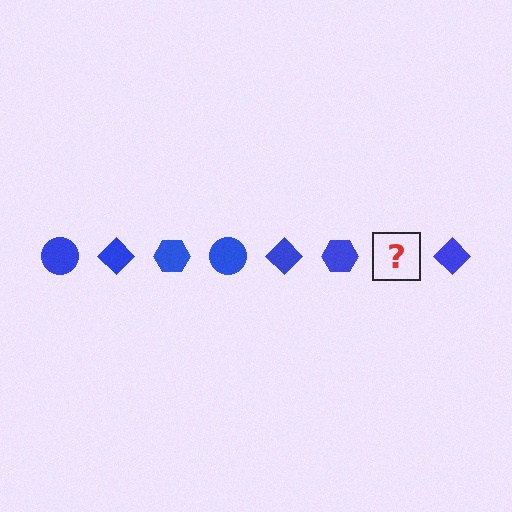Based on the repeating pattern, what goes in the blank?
The blank should be a blue circle.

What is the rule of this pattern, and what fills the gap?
The rule is that the pattern cycles through circle, diamond, hexagon shapes in blue. The gap should be filled with a blue circle.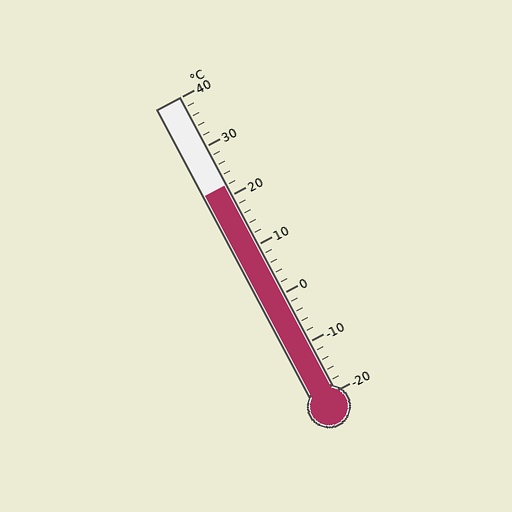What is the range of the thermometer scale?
The thermometer scale ranges from -20°C to 40°C.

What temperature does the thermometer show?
The thermometer shows approximately 22°C.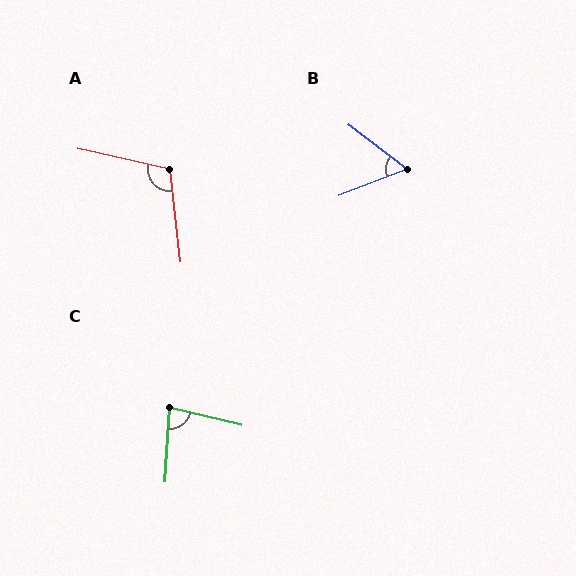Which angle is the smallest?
B, at approximately 59 degrees.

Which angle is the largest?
A, at approximately 109 degrees.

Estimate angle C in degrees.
Approximately 80 degrees.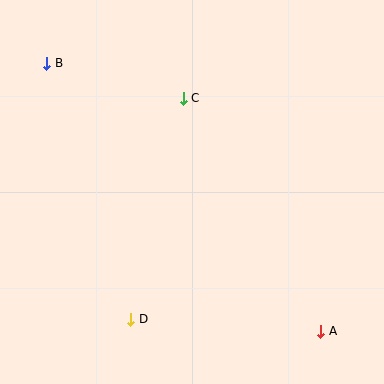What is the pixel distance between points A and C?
The distance between A and C is 271 pixels.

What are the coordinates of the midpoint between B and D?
The midpoint between B and D is at (89, 191).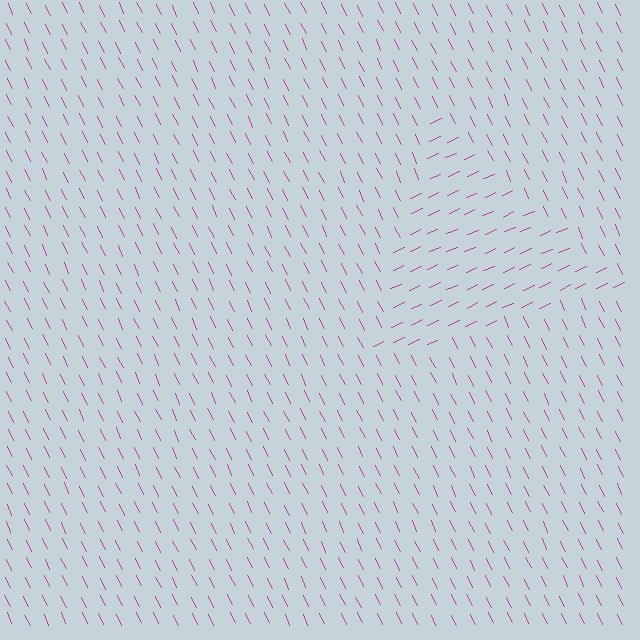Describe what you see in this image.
The image is filled with small magenta line segments. A triangle region in the image has lines oriented differently from the surrounding lines, creating a visible texture boundary.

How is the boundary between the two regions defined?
The boundary is defined purely by a change in line orientation (approximately 89 degrees difference). All lines are the same color and thickness.